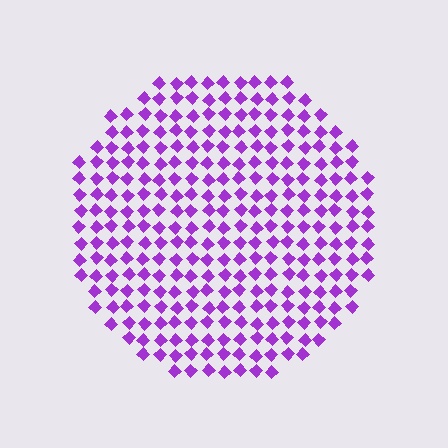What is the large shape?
The large shape is a circle.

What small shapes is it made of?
It is made of small diamonds.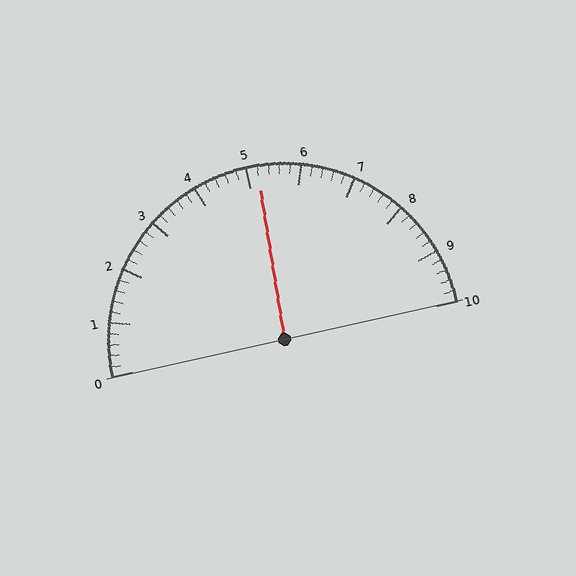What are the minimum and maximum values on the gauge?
The gauge ranges from 0 to 10.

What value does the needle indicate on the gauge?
The needle indicates approximately 5.2.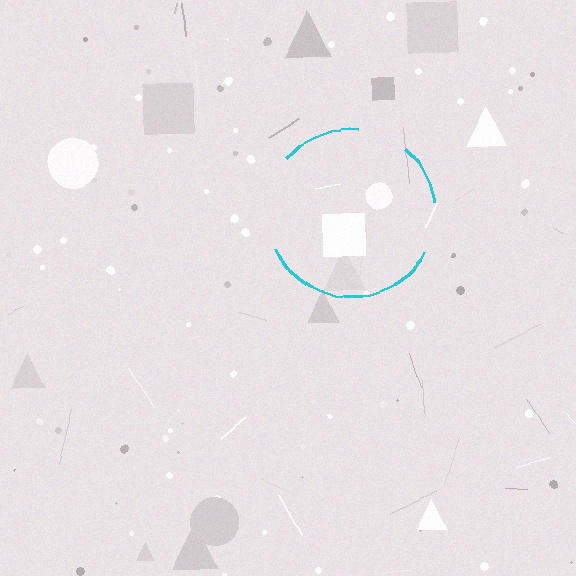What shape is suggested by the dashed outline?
The dashed outline suggests a circle.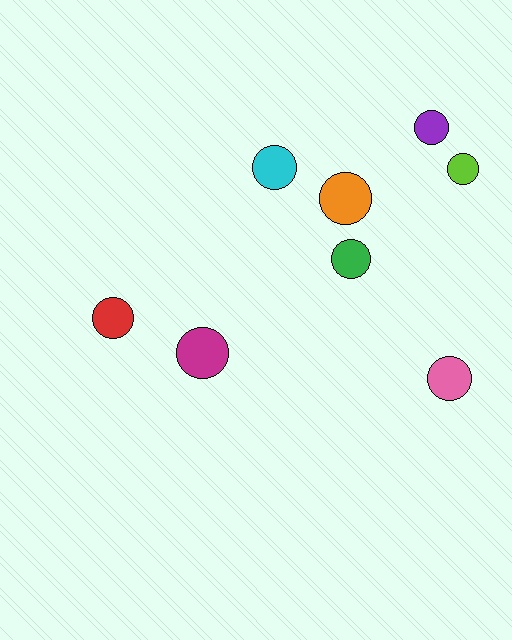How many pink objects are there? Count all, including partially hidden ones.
There is 1 pink object.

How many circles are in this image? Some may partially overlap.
There are 8 circles.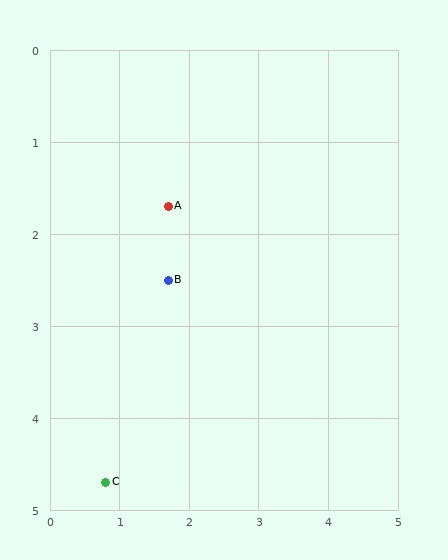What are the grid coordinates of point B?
Point B is at approximately (1.7, 2.5).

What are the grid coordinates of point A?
Point A is at approximately (1.7, 1.7).